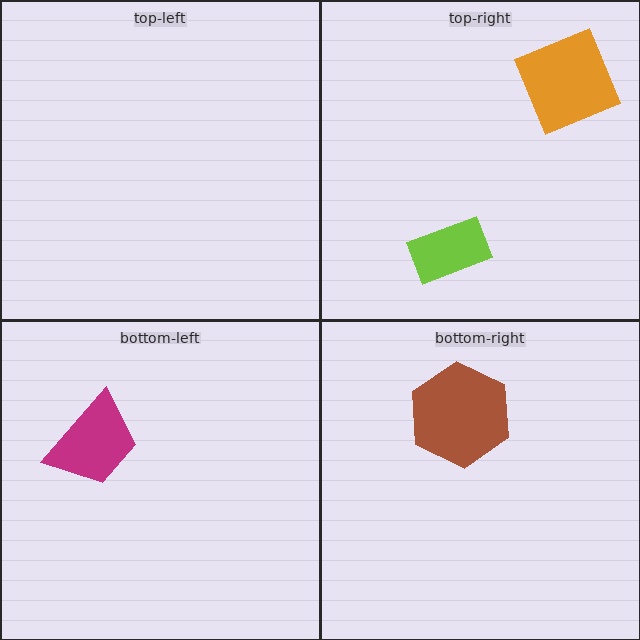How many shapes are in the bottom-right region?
1.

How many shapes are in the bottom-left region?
1.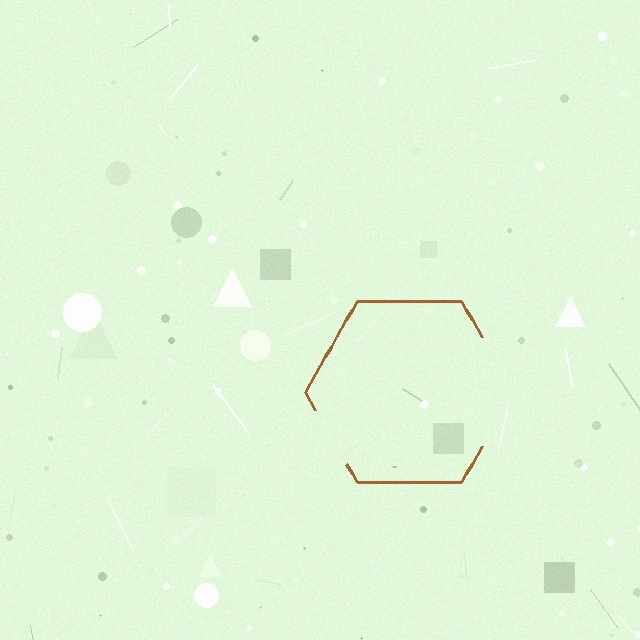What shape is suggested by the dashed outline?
The dashed outline suggests a hexagon.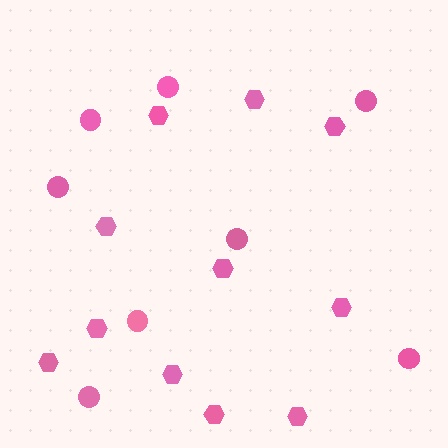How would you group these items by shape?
There are 2 groups: one group of hexagons (11) and one group of circles (8).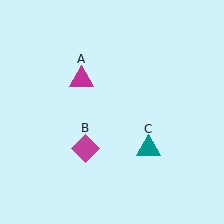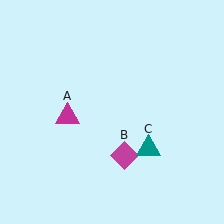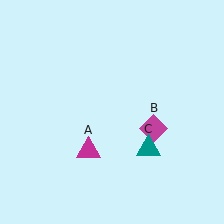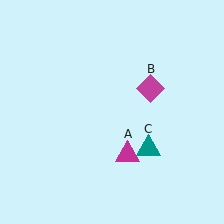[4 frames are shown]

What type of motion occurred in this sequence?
The magenta triangle (object A), magenta diamond (object B) rotated counterclockwise around the center of the scene.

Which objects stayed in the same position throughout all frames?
Teal triangle (object C) remained stationary.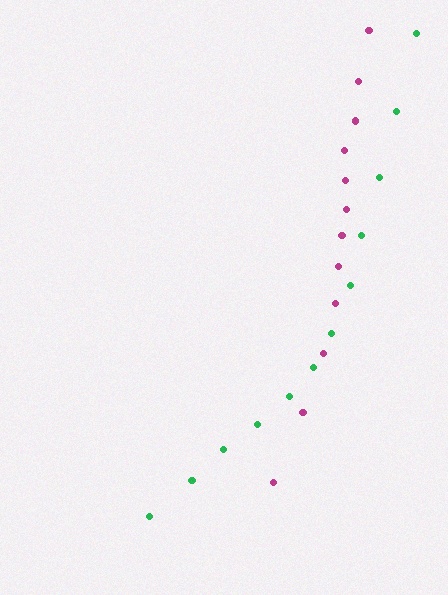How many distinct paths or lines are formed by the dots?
There are 2 distinct paths.